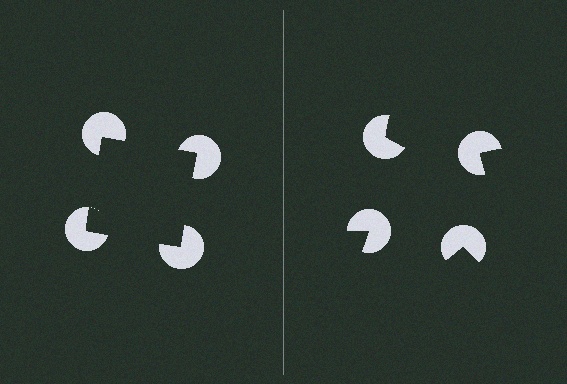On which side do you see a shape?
An illusory square appears on the left side. On the right side the wedge cuts are rotated, so no coherent shape forms.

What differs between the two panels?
The pac-man discs are positioned identically on both sides; only the wedge orientations differ. On the left they align to a square; on the right they are misaligned.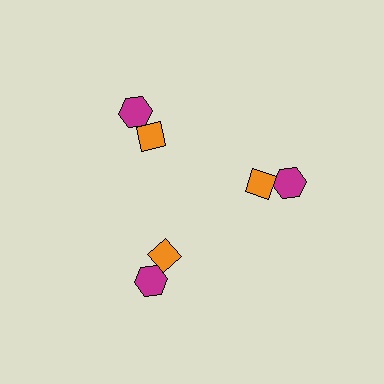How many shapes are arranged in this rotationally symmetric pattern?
There are 6 shapes, arranged in 3 groups of 2.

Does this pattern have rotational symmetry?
Yes, this pattern has 3-fold rotational symmetry. It looks the same after rotating 120 degrees around the center.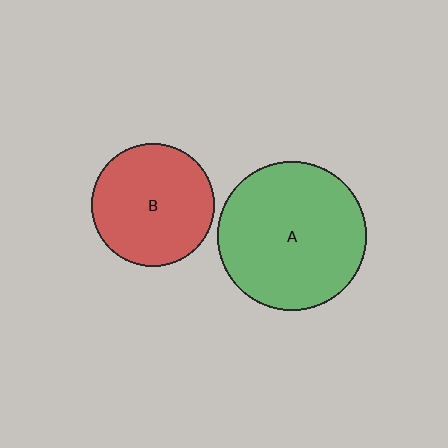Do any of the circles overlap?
No, none of the circles overlap.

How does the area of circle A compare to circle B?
Approximately 1.5 times.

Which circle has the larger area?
Circle A (green).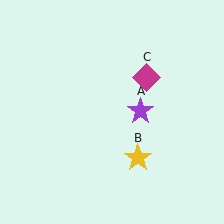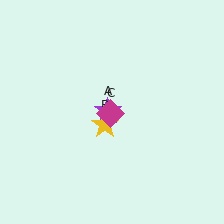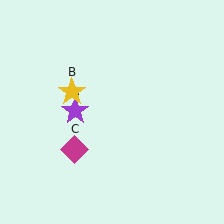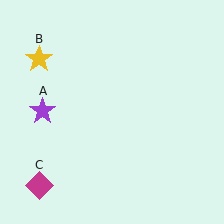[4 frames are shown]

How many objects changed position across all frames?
3 objects changed position: purple star (object A), yellow star (object B), magenta diamond (object C).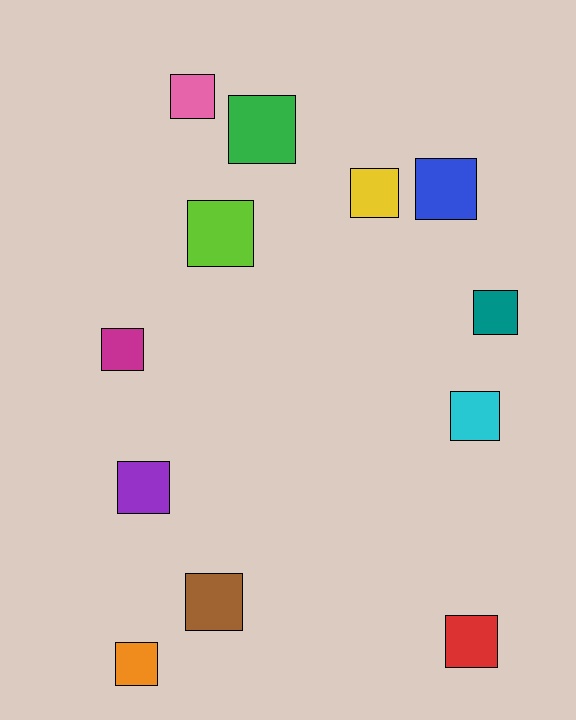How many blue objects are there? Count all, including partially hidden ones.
There is 1 blue object.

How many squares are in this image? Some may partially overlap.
There are 12 squares.